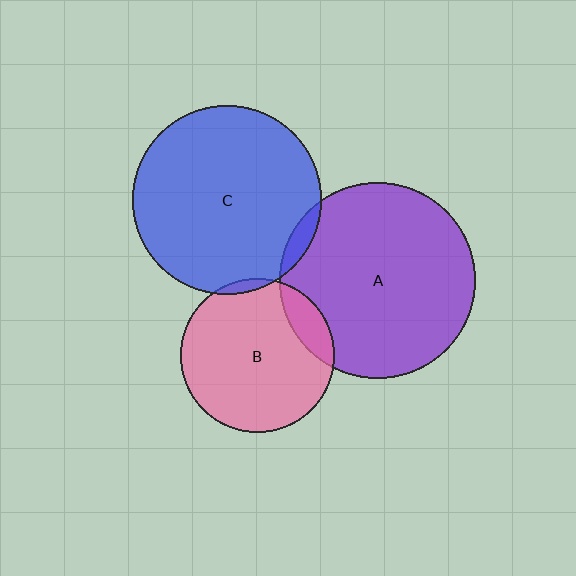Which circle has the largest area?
Circle A (purple).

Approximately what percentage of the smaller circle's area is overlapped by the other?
Approximately 5%.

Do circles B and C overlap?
Yes.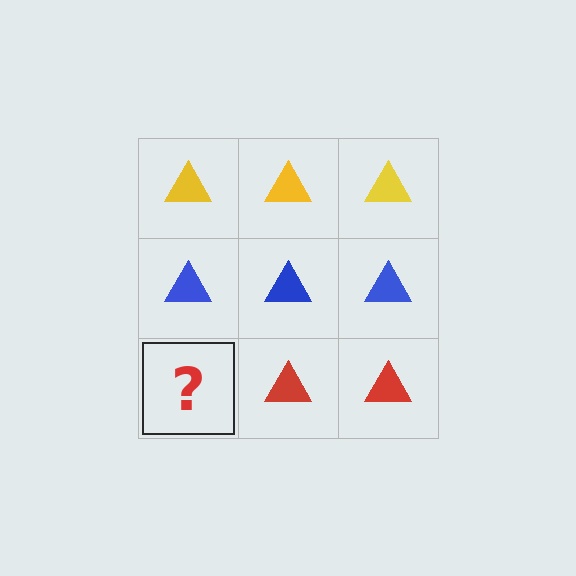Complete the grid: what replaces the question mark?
The question mark should be replaced with a red triangle.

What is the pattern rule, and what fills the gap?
The rule is that each row has a consistent color. The gap should be filled with a red triangle.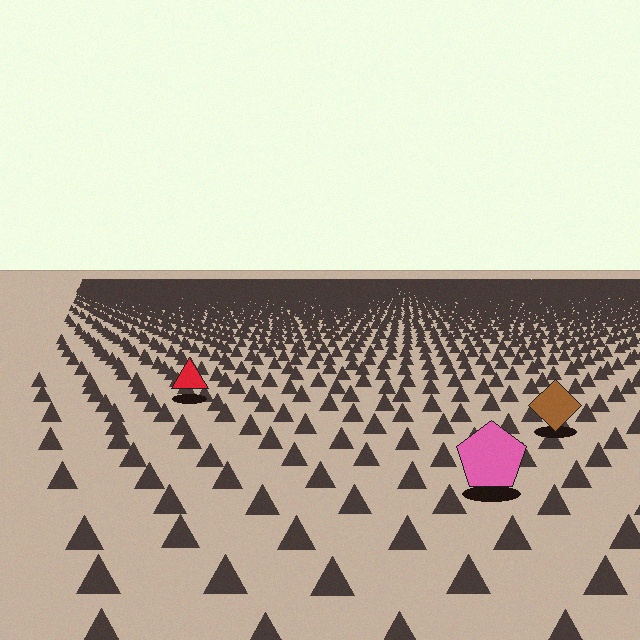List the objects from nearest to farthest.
From nearest to farthest: the pink pentagon, the brown diamond, the red triangle.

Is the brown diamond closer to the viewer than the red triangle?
Yes. The brown diamond is closer — you can tell from the texture gradient: the ground texture is coarser near it.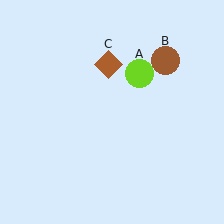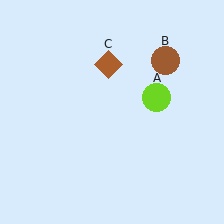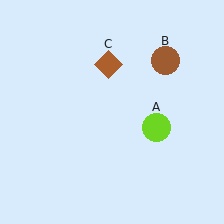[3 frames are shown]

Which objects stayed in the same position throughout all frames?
Brown circle (object B) and brown diamond (object C) remained stationary.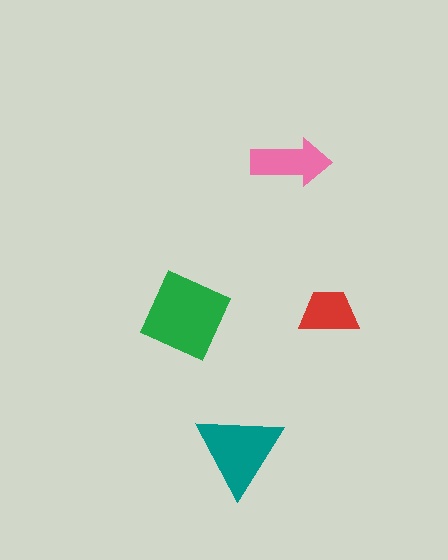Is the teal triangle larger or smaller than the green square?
Smaller.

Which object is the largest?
The green square.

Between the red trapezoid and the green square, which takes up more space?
The green square.